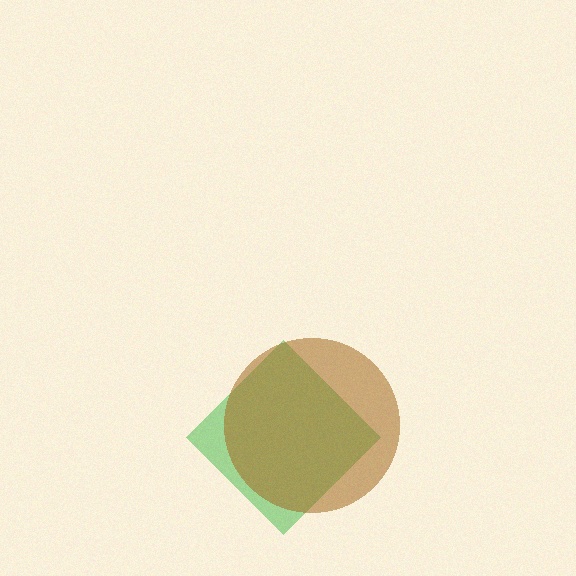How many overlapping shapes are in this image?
There are 2 overlapping shapes in the image.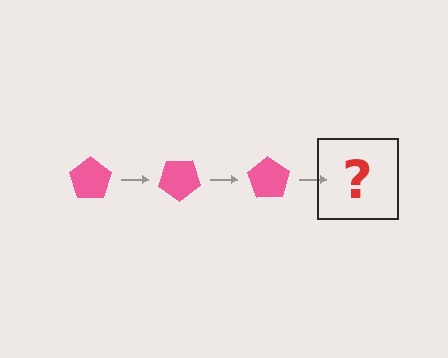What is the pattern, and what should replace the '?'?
The pattern is that the pentagon rotates 35 degrees each step. The '?' should be a pink pentagon rotated 105 degrees.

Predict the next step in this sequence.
The next step is a pink pentagon rotated 105 degrees.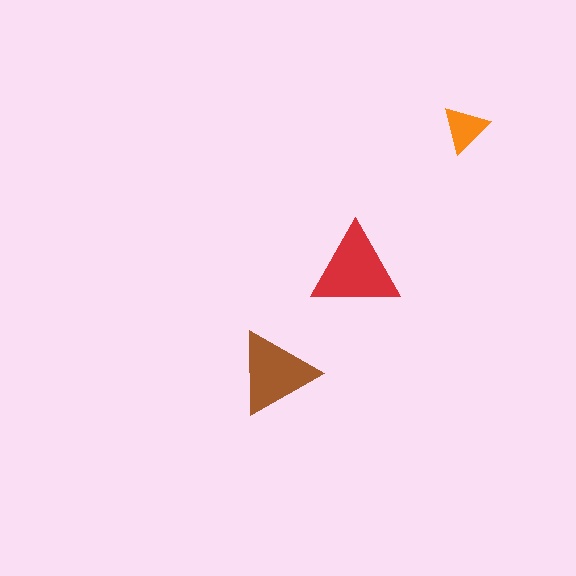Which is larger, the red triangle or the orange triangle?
The red one.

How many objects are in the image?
There are 3 objects in the image.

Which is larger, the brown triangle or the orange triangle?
The brown one.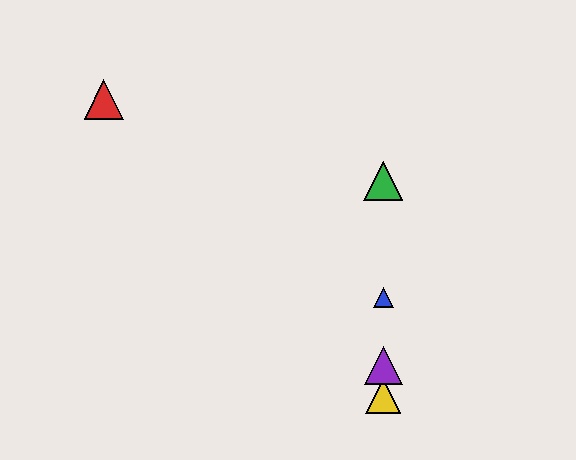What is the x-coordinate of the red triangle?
The red triangle is at x≈104.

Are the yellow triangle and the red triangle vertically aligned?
No, the yellow triangle is at x≈383 and the red triangle is at x≈104.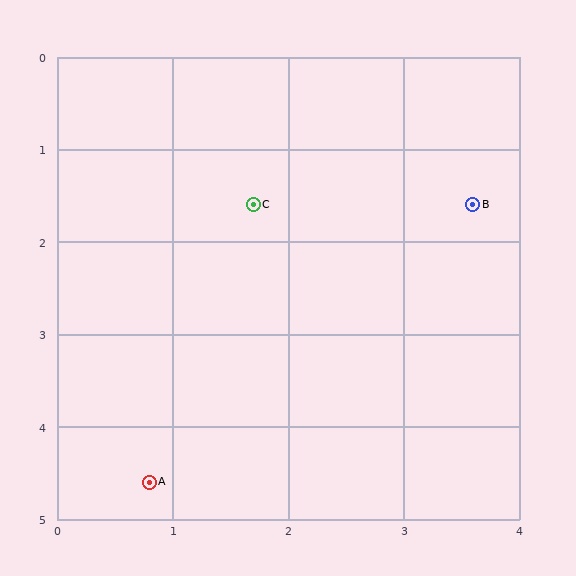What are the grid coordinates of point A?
Point A is at approximately (0.8, 4.6).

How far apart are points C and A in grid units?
Points C and A are about 3.1 grid units apart.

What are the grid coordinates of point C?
Point C is at approximately (1.7, 1.6).